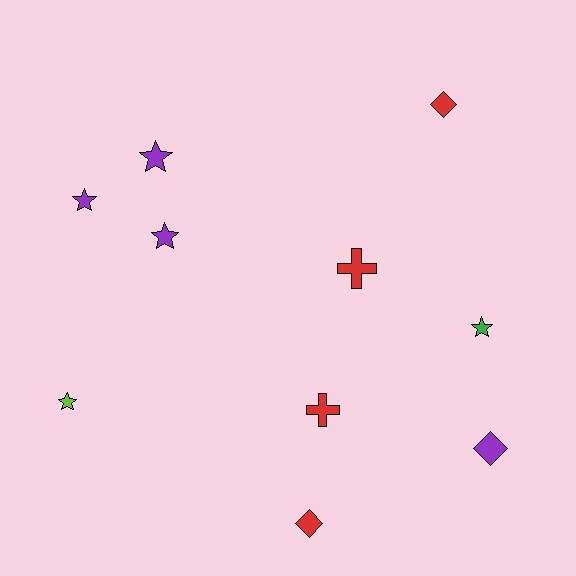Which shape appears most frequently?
Star, with 5 objects.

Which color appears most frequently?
Purple, with 4 objects.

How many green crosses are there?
There are no green crosses.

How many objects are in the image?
There are 10 objects.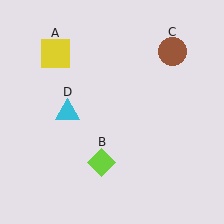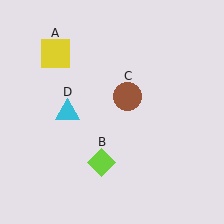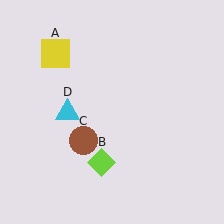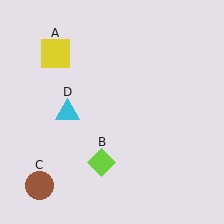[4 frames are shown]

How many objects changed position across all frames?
1 object changed position: brown circle (object C).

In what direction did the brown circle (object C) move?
The brown circle (object C) moved down and to the left.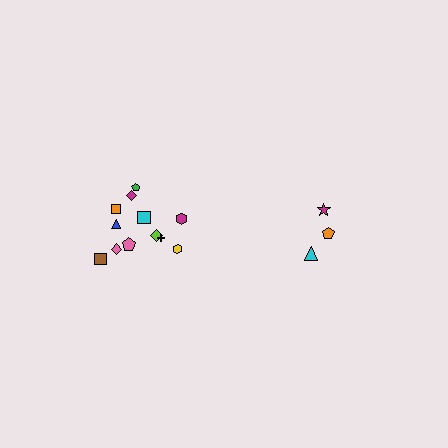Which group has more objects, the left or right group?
The left group.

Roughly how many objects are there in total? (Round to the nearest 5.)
Roughly 15 objects in total.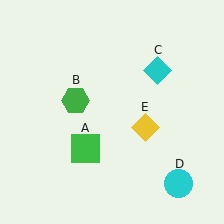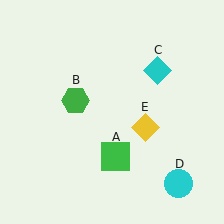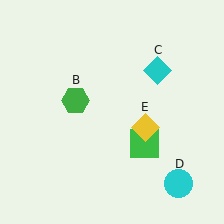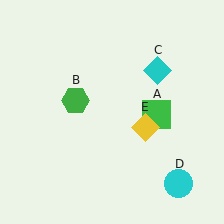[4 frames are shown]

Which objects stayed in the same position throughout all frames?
Green hexagon (object B) and cyan diamond (object C) and cyan circle (object D) and yellow diamond (object E) remained stationary.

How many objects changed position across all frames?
1 object changed position: green square (object A).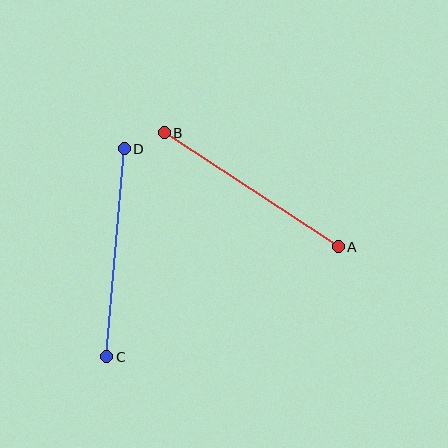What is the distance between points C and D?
The distance is approximately 209 pixels.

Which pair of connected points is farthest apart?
Points C and D are farthest apart.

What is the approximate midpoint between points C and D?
The midpoint is at approximately (115, 253) pixels.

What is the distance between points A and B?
The distance is approximately 208 pixels.